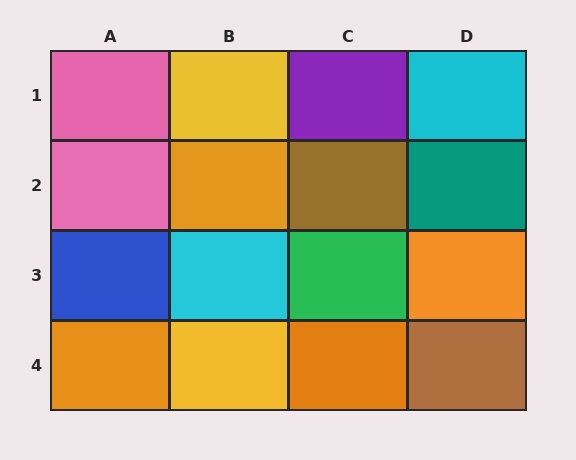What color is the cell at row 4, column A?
Orange.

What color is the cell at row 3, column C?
Green.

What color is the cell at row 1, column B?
Yellow.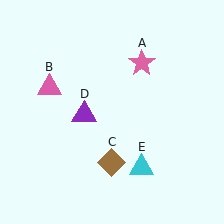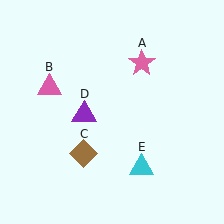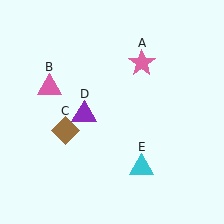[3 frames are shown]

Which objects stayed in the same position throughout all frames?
Pink star (object A) and pink triangle (object B) and purple triangle (object D) and cyan triangle (object E) remained stationary.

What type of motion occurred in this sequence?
The brown diamond (object C) rotated clockwise around the center of the scene.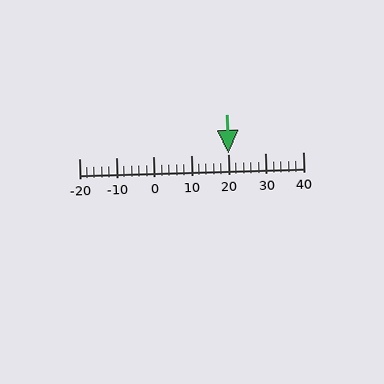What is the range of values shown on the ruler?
The ruler shows values from -20 to 40.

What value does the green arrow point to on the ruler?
The green arrow points to approximately 20.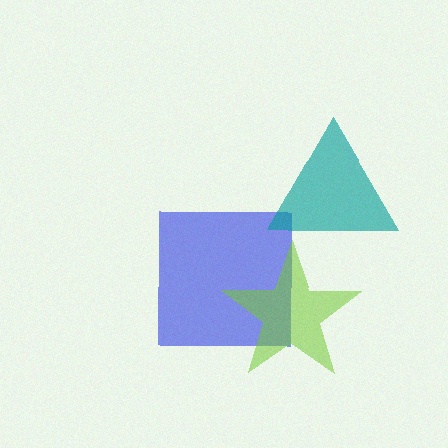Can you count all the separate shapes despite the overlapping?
Yes, there are 3 separate shapes.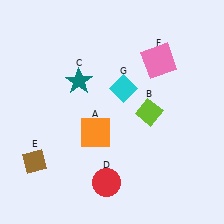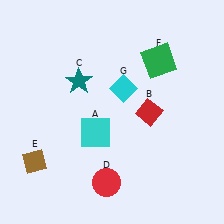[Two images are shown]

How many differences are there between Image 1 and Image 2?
There are 3 differences between the two images.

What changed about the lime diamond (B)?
In Image 1, B is lime. In Image 2, it changed to red.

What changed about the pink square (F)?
In Image 1, F is pink. In Image 2, it changed to green.